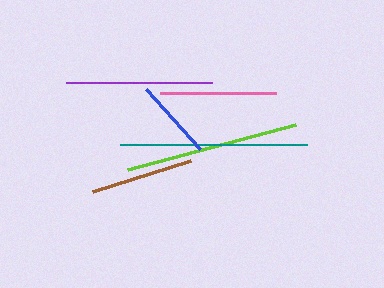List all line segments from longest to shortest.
From longest to shortest: teal, lime, purple, pink, brown, blue.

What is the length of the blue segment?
The blue segment is approximately 82 pixels long.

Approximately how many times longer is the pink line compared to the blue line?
The pink line is approximately 1.4 times the length of the blue line.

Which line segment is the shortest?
The blue line is the shortest at approximately 82 pixels.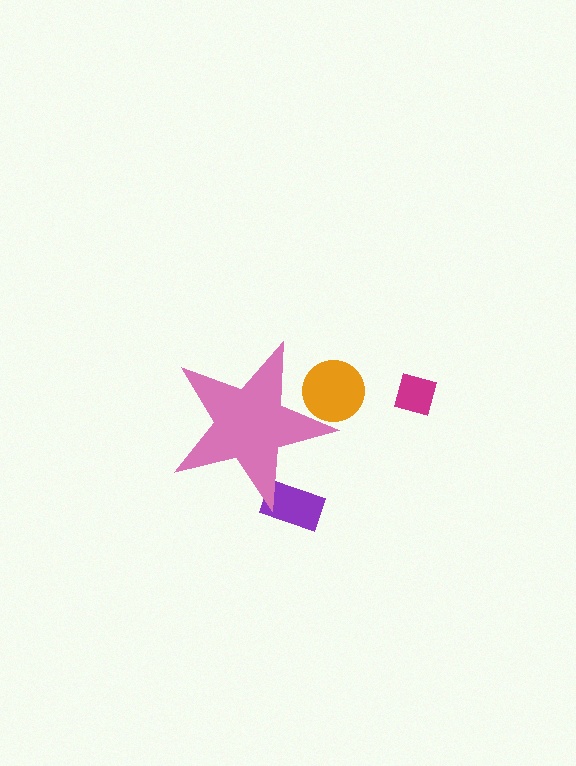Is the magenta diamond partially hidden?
No, the magenta diamond is fully visible.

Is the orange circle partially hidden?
Yes, the orange circle is partially hidden behind the pink star.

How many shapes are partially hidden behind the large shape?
2 shapes are partially hidden.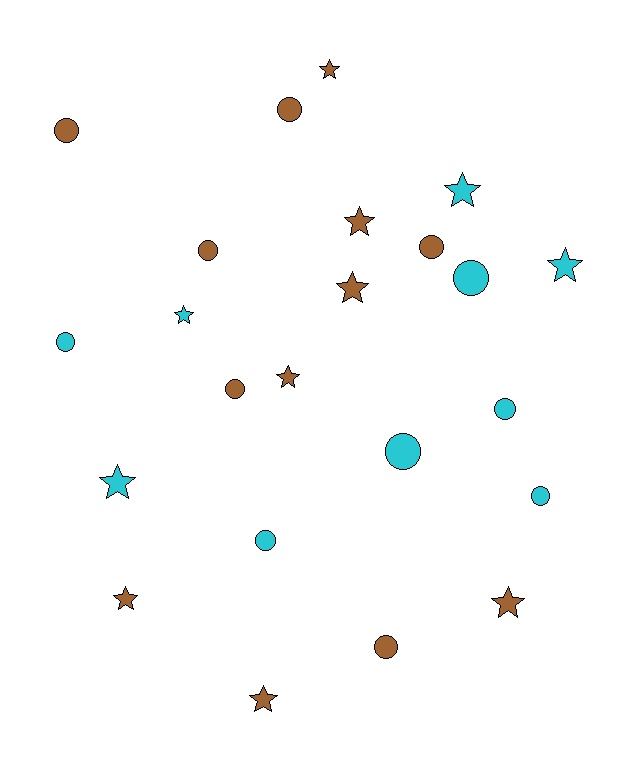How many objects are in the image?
There are 23 objects.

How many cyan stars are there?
There are 4 cyan stars.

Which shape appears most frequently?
Circle, with 12 objects.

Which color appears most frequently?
Brown, with 13 objects.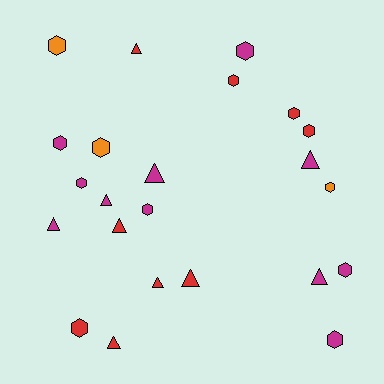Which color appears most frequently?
Magenta, with 11 objects.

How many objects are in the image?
There are 23 objects.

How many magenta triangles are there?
There are 5 magenta triangles.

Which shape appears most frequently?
Hexagon, with 13 objects.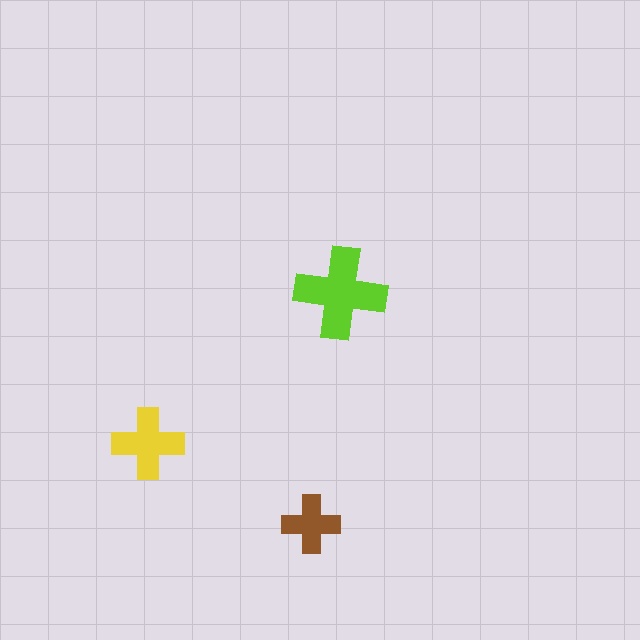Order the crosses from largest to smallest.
the lime one, the yellow one, the brown one.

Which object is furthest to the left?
The yellow cross is leftmost.